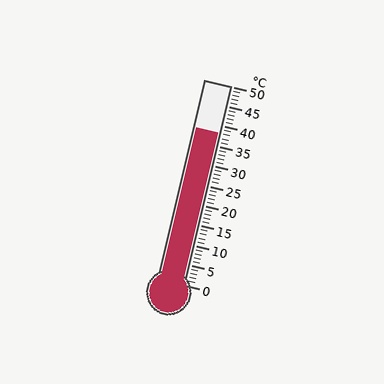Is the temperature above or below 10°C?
The temperature is above 10°C.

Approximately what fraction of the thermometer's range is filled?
The thermometer is filled to approximately 75% of its range.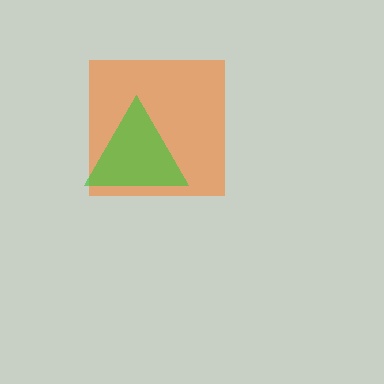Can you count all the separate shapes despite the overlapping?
Yes, there are 2 separate shapes.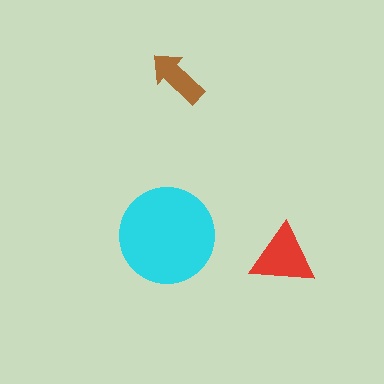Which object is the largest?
The cyan circle.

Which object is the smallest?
The brown arrow.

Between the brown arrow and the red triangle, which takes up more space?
The red triangle.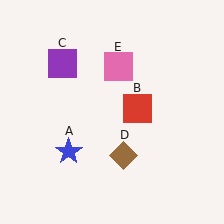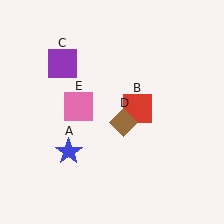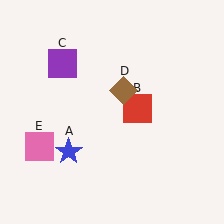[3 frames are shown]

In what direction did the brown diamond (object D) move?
The brown diamond (object D) moved up.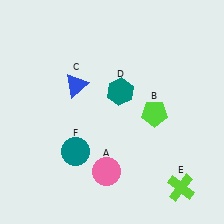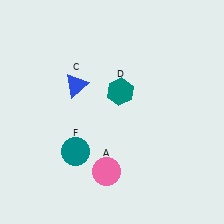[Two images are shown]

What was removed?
The lime cross (E), the lime pentagon (B) were removed in Image 2.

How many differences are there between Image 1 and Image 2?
There are 2 differences between the two images.